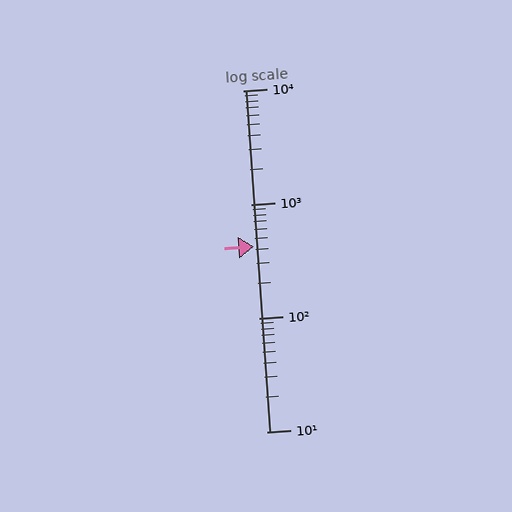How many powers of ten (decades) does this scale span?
The scale spans 3 decades, from 10 to 10000.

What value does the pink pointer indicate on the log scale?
The pointer indicates approximately 420.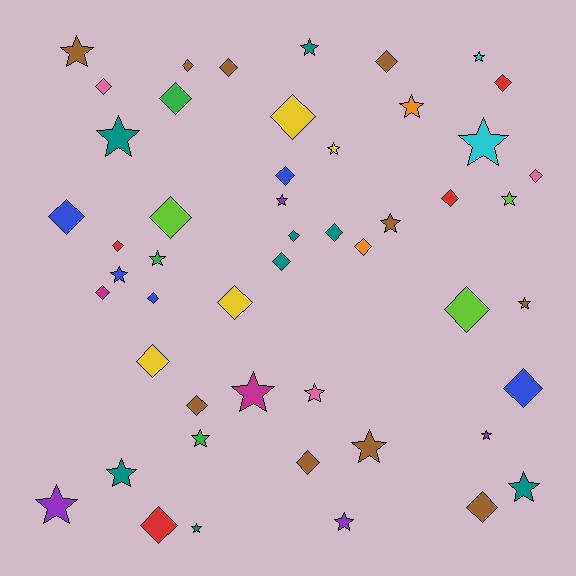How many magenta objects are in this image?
There are 2 magenta objects.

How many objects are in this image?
There are 50 objects.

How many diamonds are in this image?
There are 27 diamonds.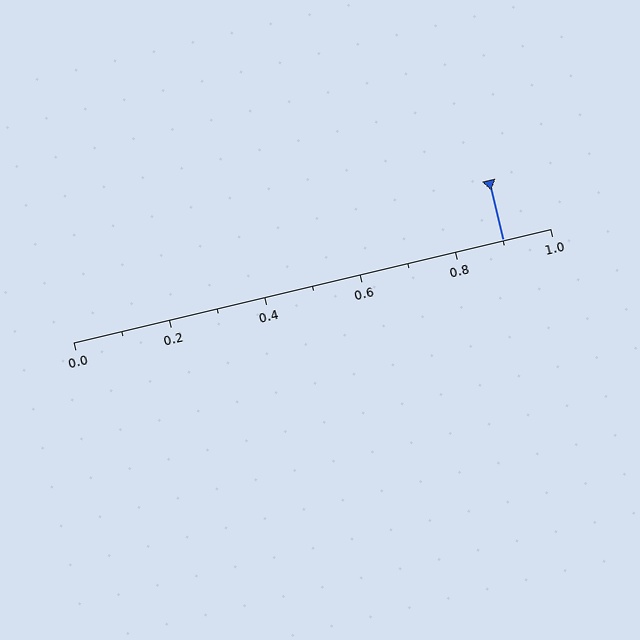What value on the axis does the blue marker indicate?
The marker indicates approximately 0.9.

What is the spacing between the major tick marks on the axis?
The major ticks are spaced 0.2 apart.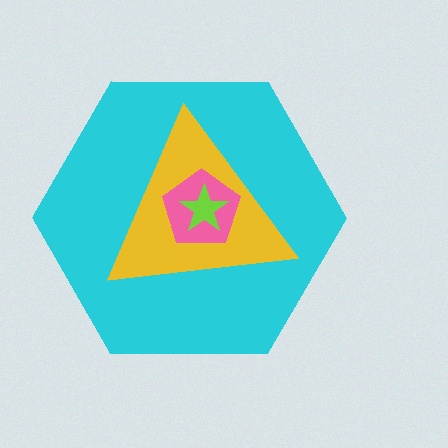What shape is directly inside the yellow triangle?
The pink pentagon.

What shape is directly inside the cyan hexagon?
The yellow triangle.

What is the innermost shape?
The lime star.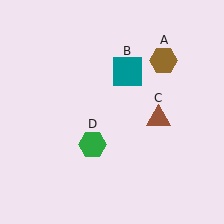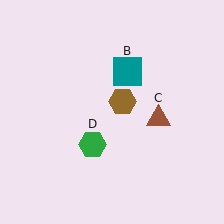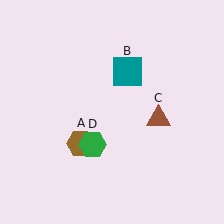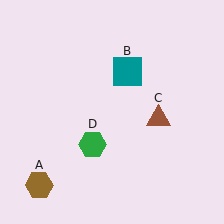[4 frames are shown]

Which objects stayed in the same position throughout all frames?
Teal square (object B) and brown triangle (object C) and green hexagon (object D) remained stationary.